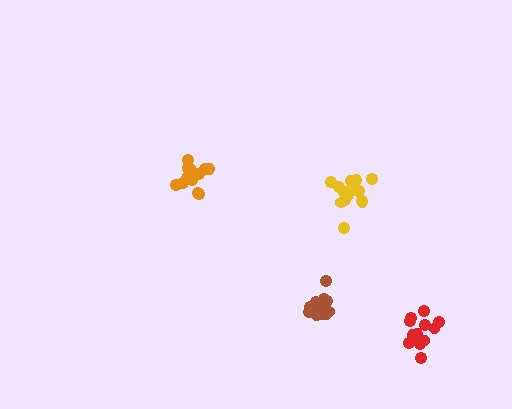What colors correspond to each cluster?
The clusters are colored: orange, red, brown, yellow.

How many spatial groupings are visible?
There are 4 spatial groupings.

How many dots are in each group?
Group 1: 12 dots, Group 2: 13 dots, Group 3: 15 dots, Group 4: 16 dots (56 total).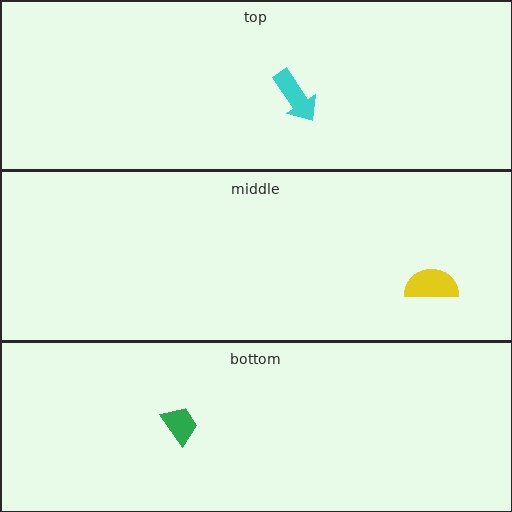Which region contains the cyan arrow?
The top region.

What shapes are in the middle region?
The yellow semicircle.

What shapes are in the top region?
The cyan arrow.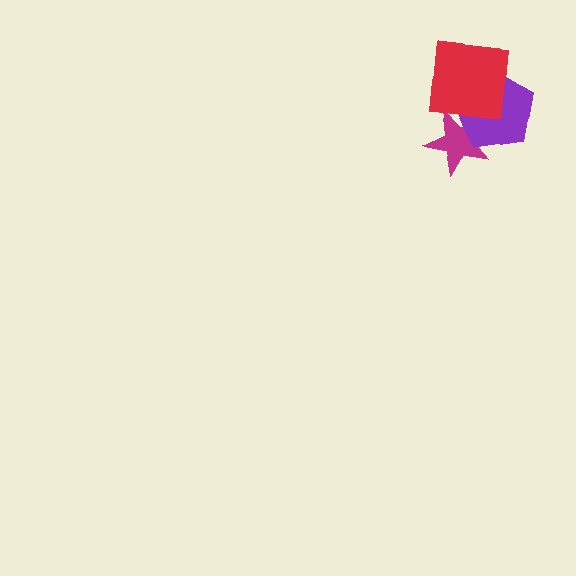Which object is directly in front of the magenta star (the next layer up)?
The purple pentagon is directly in front of the magenta star.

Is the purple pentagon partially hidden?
Yes, it is partially covered by another shape.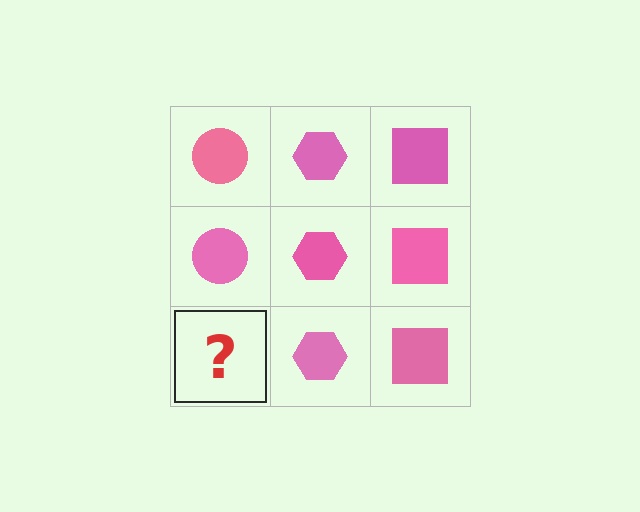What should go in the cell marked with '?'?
The missing cell should contain a pink circle.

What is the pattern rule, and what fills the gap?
The rule is that each column has a consistent shape. The gap should be filled with a pink circle.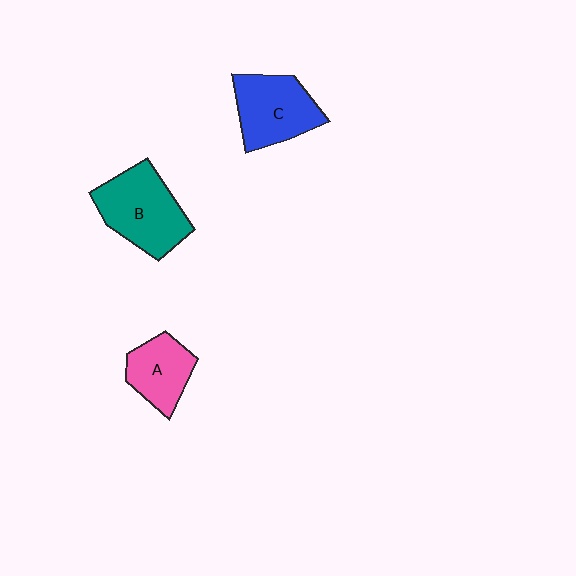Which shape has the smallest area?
Shape A (pink).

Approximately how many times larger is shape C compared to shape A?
Approximately 1.3 times.